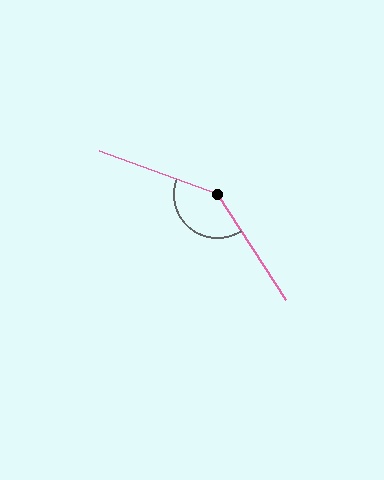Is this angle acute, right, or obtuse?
It is obtuse.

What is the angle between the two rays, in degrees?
Approximately 143 degrees.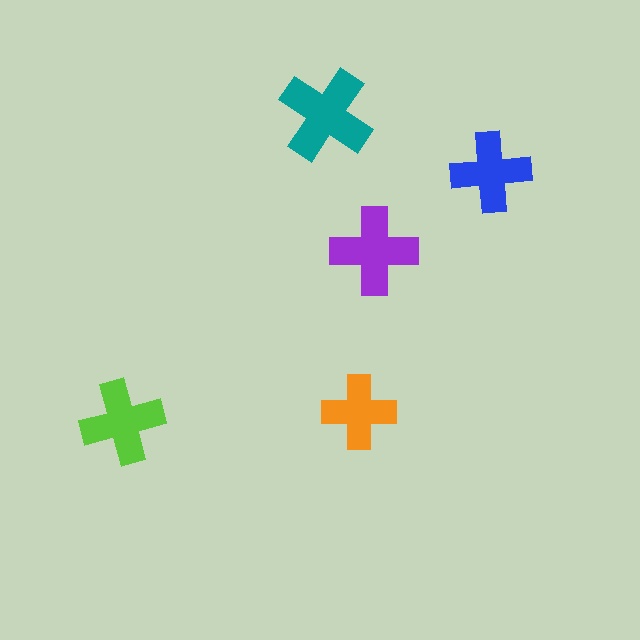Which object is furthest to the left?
The lime cross is leftmost.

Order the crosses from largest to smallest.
the teal one, the purple one, the lime one, the blue one, the orange one.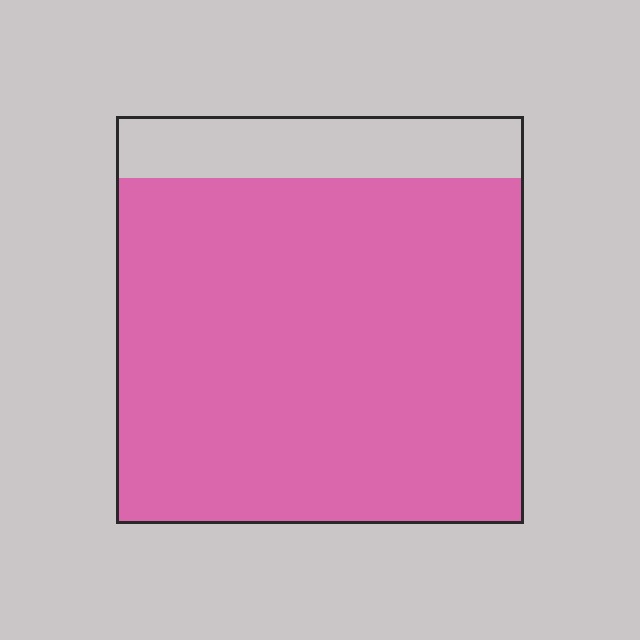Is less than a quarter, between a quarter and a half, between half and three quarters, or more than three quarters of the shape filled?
More than three quarters.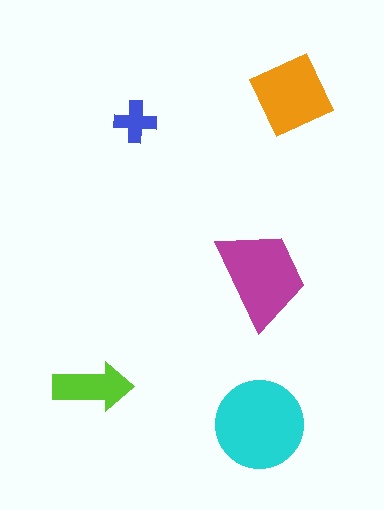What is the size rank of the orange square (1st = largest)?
3rd.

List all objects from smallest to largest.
The blue cross, the lime arrow, the orange square, the magenta trapezoid, the cyan circle.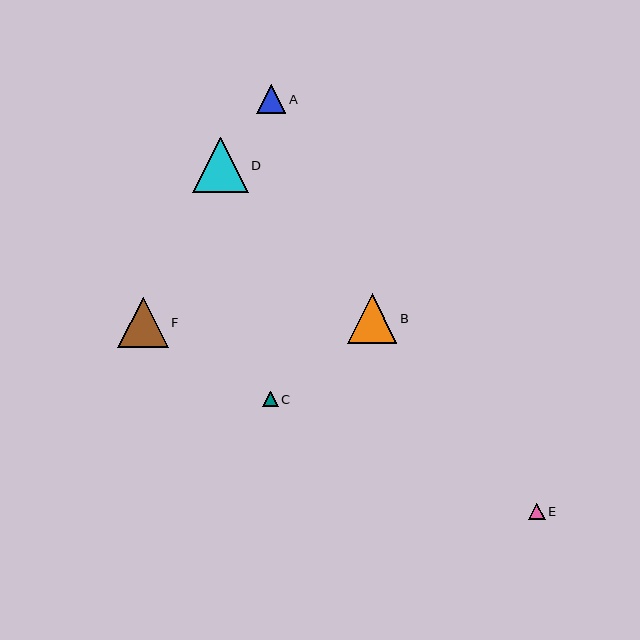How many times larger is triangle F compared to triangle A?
Triangle F is approximately 1.7 times the size of triangle A.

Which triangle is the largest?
Triangle D is the largest with a size of approximately 56 pixels.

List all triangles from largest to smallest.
From largest to smallest: D, F, B, A, E, C.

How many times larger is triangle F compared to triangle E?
Triangle F is approximately 3.0 times the size of triangle E.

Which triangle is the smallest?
Triangle C is the smallest with a size of approximately 15 pixels.